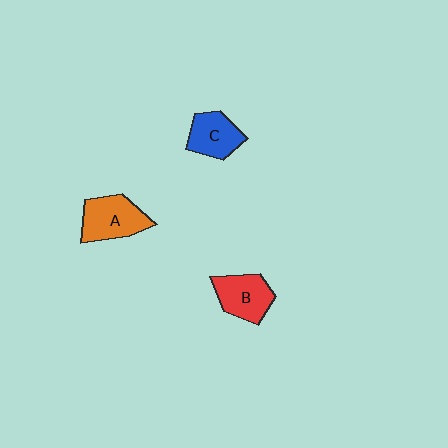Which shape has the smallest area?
Shape C (blue).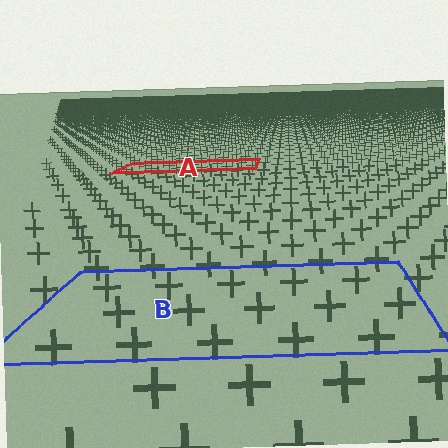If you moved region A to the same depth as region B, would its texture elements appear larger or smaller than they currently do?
They would appear larger. At a closer depth, the same texture elements are projected at a bigger on-screen size.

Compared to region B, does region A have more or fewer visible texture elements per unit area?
Region A has more texture elements per unit area — they are packed more densely because it is farther away.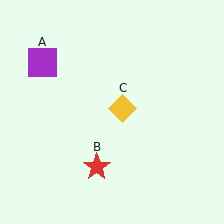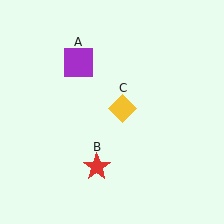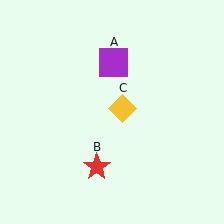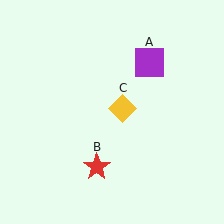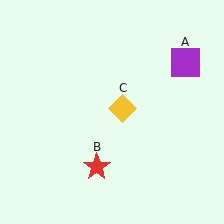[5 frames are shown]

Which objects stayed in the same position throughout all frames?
Red star (object B) and yellow diamond (object C) remained stationary.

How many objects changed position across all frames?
1 object changed position: purple square (object A).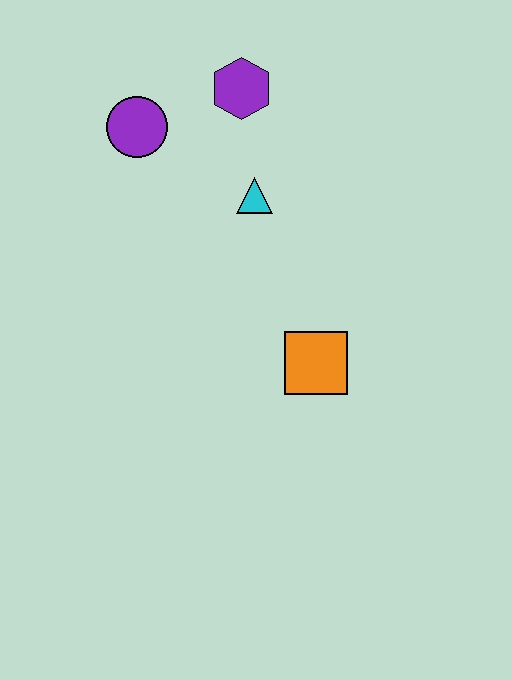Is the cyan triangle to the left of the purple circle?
No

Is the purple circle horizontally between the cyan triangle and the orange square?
No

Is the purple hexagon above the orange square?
Yes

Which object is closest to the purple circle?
The purple hexagon is closest to the purple circle.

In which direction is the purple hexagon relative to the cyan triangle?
The purple hexagon is above the cyan triangle.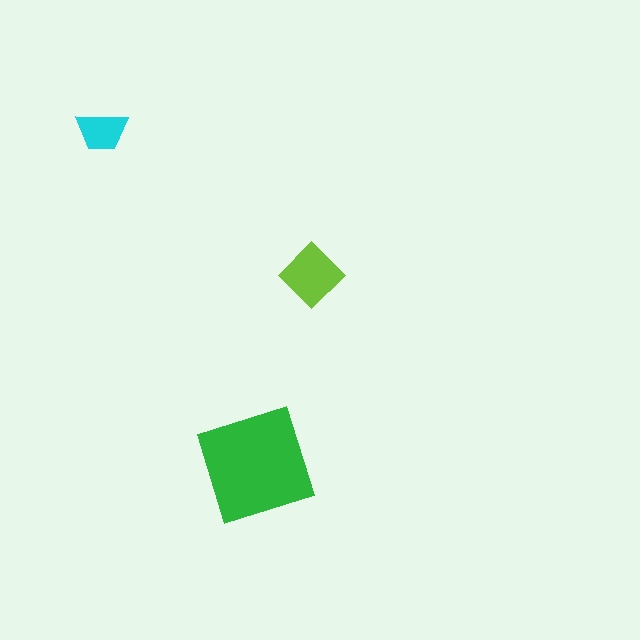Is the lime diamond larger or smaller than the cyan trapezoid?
Larger.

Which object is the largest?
The green square.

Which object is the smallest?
The cyan trapezoid.